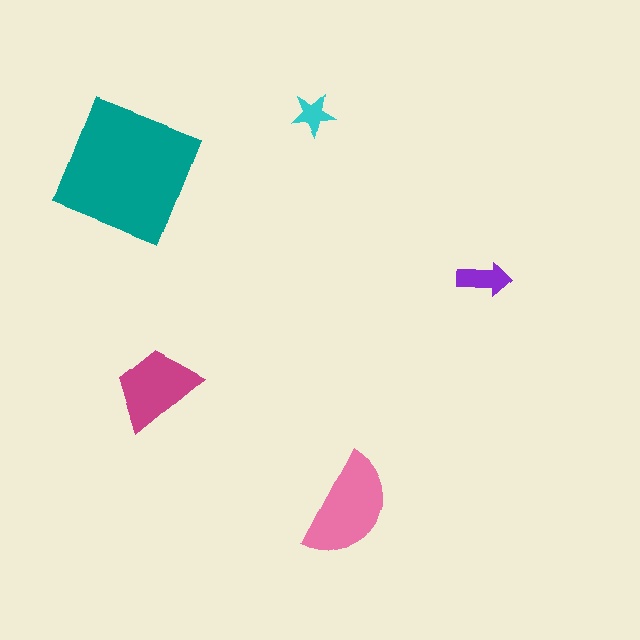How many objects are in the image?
There are 5 objects in the image.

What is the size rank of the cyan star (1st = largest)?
5th.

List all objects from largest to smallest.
The teal square, the pink semicircle, the magenta trapezoid, the purple arrow, the cyan star.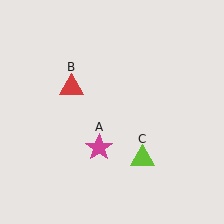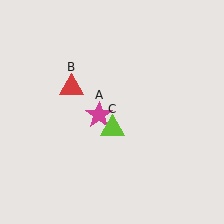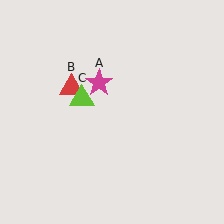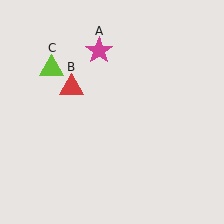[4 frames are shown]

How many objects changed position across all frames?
2 objects changed position: magenta star (object A), lime triangle (object C).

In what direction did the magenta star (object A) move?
The magenta star (object A) moved up.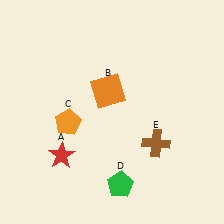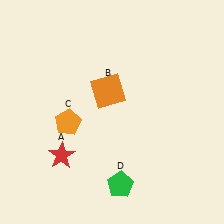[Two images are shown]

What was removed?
The brown cross (E) was removed in Image 2.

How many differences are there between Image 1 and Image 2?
There is 1 difference between the two images.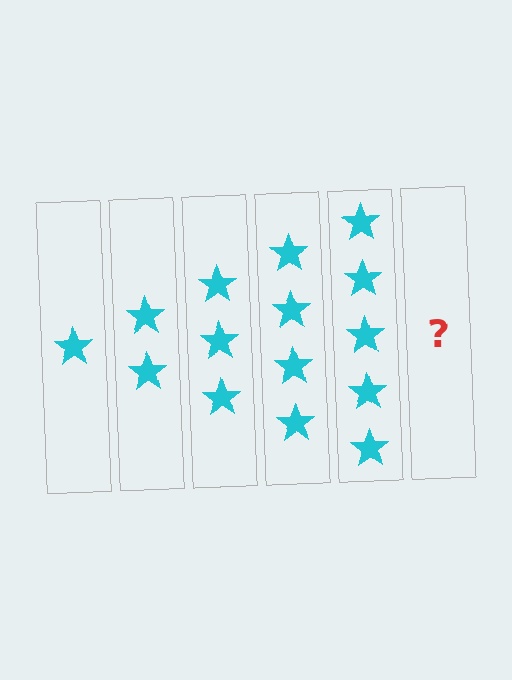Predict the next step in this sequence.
The next step is 6 stars.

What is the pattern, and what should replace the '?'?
The pattern is that each step adds one more star. The '?' should be 6 stars.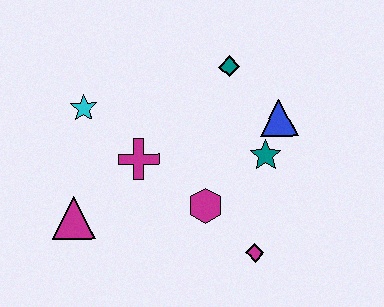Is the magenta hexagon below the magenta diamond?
No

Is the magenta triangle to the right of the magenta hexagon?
No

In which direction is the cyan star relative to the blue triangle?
The cyan star is to the left of the blue triangle.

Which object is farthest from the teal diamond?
The magenta triangle is farthest from the teal diamond.